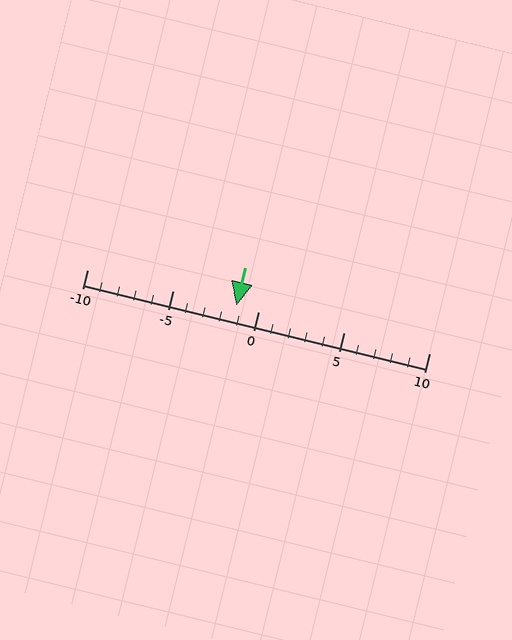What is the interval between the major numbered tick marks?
The major tick marks are spaced 5 units apart.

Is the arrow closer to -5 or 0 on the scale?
The arrow is closer to 0.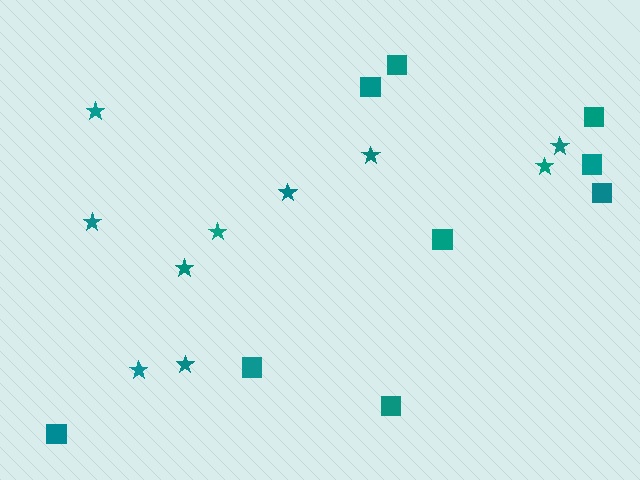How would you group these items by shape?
There are 2 groups: one group of squares (9) and one group of stars (10).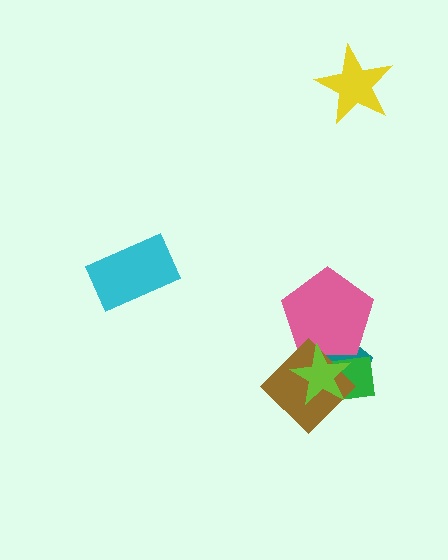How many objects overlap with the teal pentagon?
4 objects overlap with the teal pentagon.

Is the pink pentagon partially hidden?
Yes, it is partially covered by another shape.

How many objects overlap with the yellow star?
0 objects overlap with the yellow star.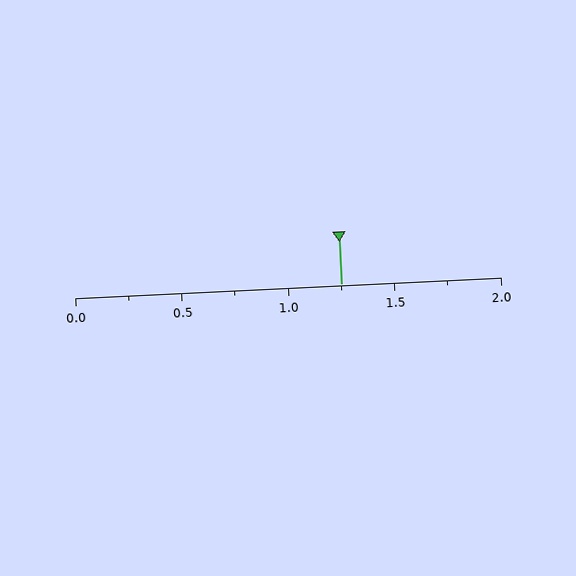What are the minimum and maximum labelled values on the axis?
The axis runs from 0.0 to 2.0.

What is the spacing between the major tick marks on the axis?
The major ticks are spaced 0.5 apart.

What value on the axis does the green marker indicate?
The marker indicates approximately 1.25.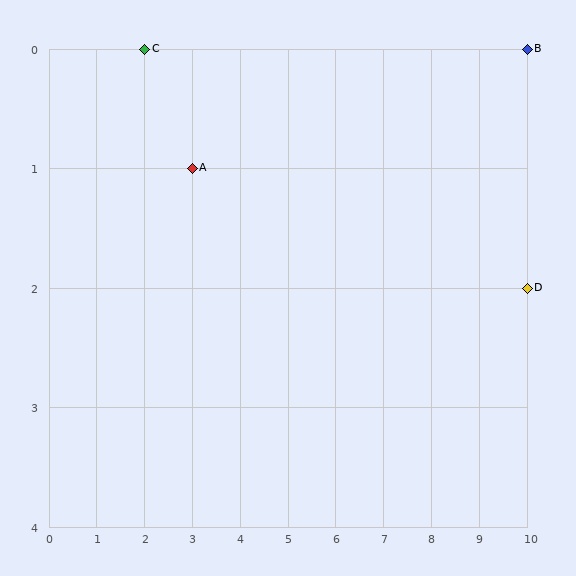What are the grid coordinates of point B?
Point B is at grid coordinates (10, 0).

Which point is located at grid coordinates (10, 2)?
Point D is at (10, 2).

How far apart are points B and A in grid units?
Points B and A are 7 columns and 1 row apart (about 7.1 grid units diagonally).